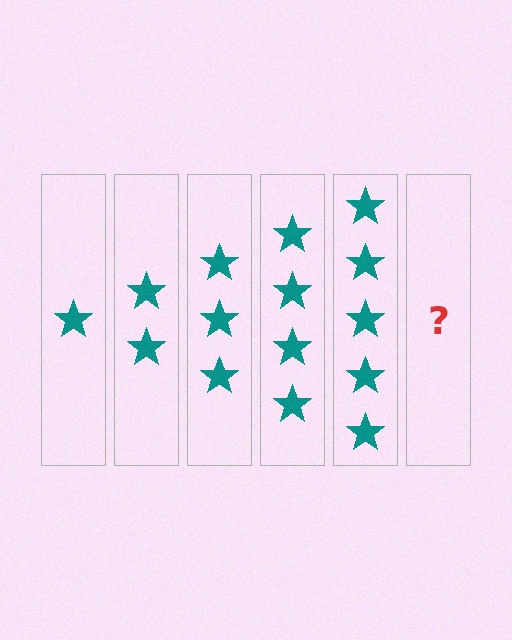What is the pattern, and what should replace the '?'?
The pattern is that each step adds one more star. The '?' should be 6 stars.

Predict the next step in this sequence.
The next step is 6 stars.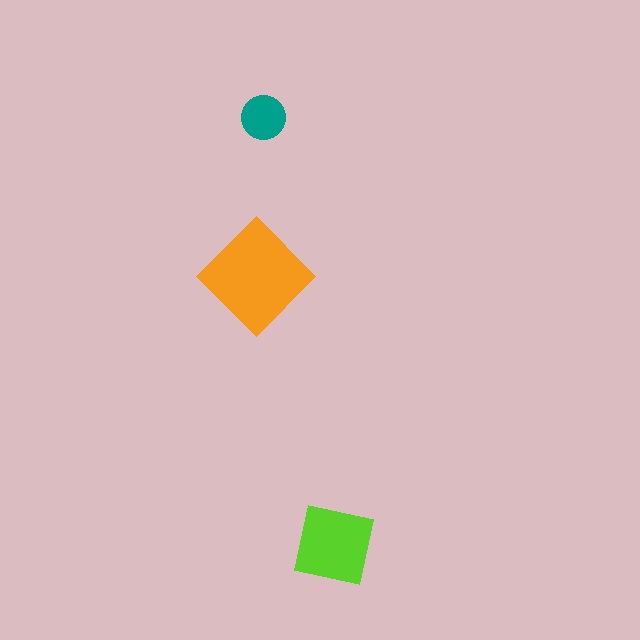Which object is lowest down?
The lime square is bottommost.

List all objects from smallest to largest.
The teal circle, the lime square, the orange diamond.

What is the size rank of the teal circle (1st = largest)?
3rd.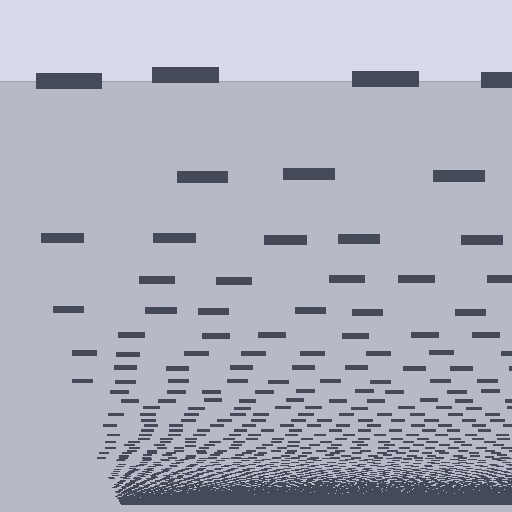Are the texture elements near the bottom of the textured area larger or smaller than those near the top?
Smaller. The gradient is inverted — elements near the bottom are smaller and denser.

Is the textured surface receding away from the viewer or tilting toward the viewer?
The surface appears to tilt toward the viewer. Texture elements get larger and sparser toward the top.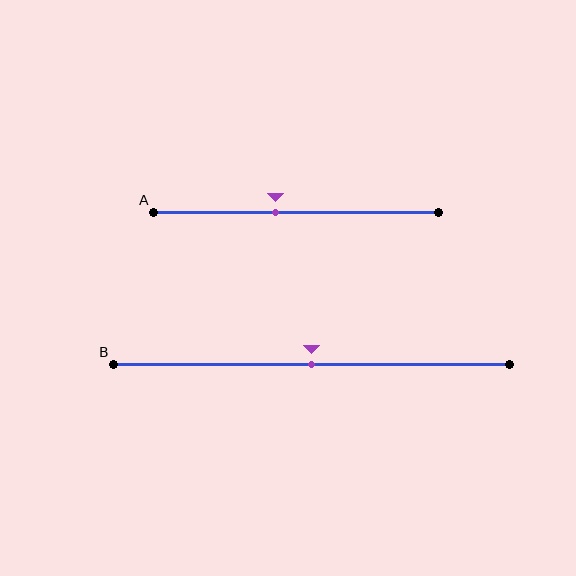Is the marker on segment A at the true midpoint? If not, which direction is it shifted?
No, the marker on segment A is shifted to the left by about 7% of the segment length.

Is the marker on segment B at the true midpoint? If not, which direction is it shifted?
Yes, the marker on segment B is at the true midpoint.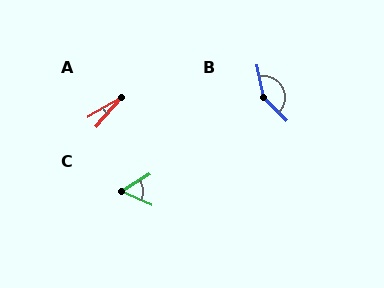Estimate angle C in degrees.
Approximately 55 degrees.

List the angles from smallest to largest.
A (19°), C (55°), B (146°).